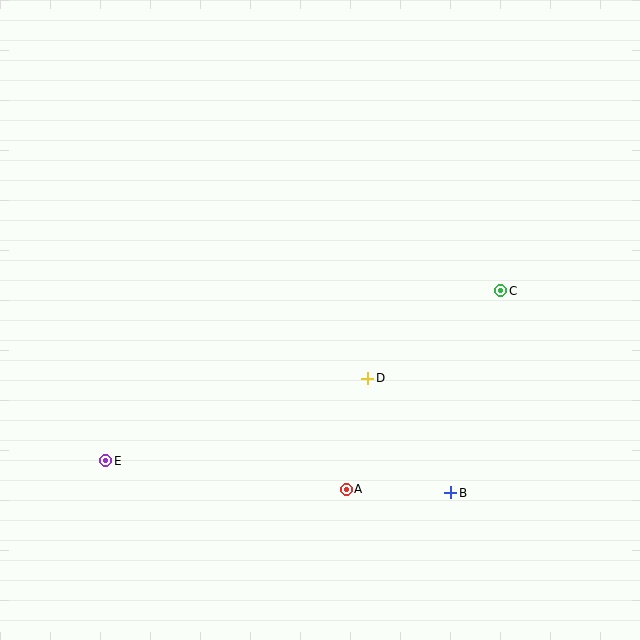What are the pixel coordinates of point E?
Point E is at (106, 461).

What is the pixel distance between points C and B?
The distance between C and B is 208 pixels.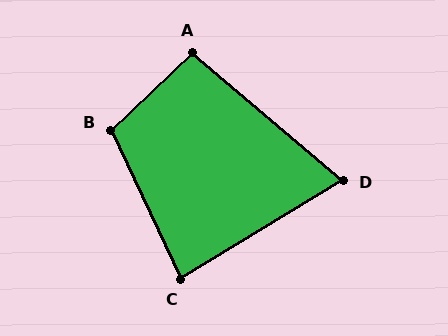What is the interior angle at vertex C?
Approximately 84 degrees (acute).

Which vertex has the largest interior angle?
B, at approximately 108 degrees.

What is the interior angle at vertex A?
Approximately 96 degrees (obtuse).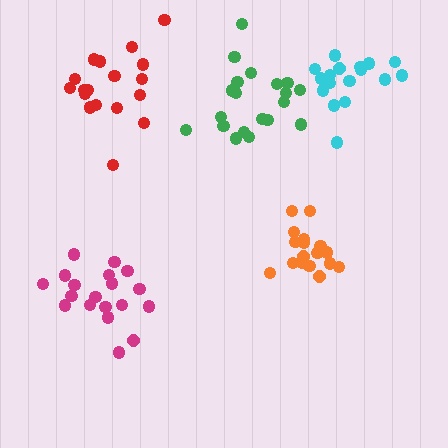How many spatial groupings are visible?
There are 5 spatial groupings.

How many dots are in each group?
Group 1: 18 dots, Group 2: 19 dots, Group 3: 17 dots, Group 4: 20 dots, Group 5: 18 dots (92 total).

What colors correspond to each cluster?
The clusters are colored: cyan, magenta, orange, green, red.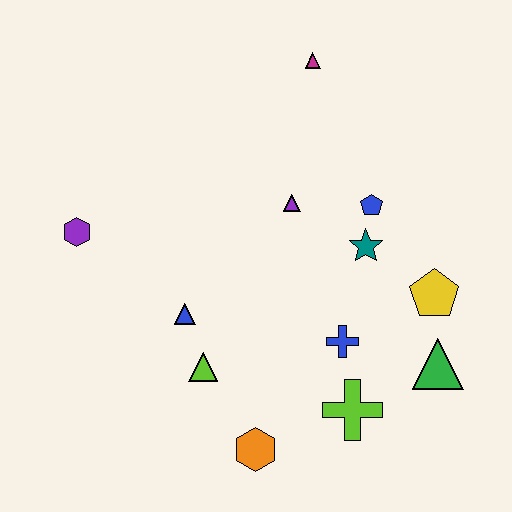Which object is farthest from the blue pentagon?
The purple hexagon is farthest from the blue pentagon.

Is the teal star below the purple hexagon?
Yes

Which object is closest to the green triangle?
The yellow pentagon is closest to the green triangle.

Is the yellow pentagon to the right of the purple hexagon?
Yes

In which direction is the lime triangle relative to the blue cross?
The lime triangle is to the left of the blue cross.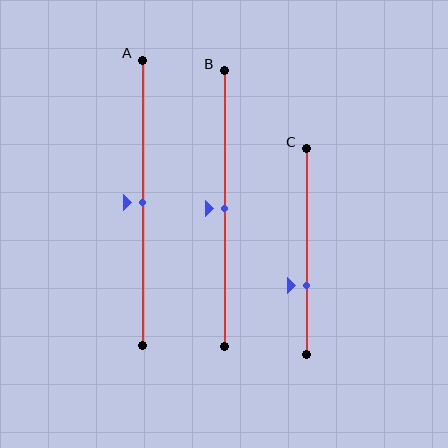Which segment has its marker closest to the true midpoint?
Segment A has its marker closest to the true midpoint.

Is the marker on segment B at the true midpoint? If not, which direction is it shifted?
Yes, the marker on segment B is at the true midpoint.